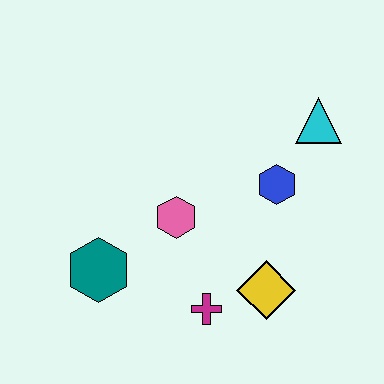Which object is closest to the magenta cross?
The yellow diamond is closest to the magenta cross.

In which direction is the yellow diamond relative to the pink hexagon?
The yellow diamond is to the right of the pink hexagon.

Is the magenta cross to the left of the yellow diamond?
Yes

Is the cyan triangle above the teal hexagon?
Yes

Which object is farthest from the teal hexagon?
The cyan triangle is farthest from the teal hexagon.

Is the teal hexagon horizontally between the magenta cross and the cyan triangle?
No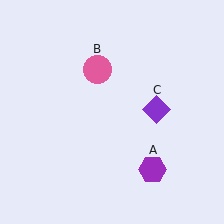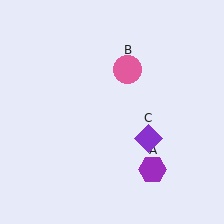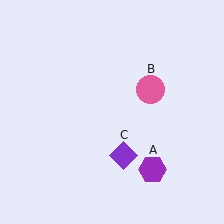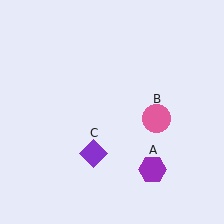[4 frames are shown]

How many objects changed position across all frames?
2 objects changed position: pink circle (object B), purple diamond (object C).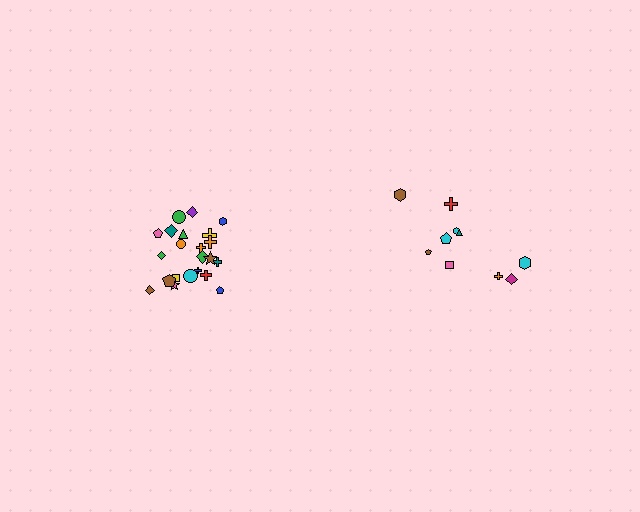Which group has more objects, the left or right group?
The left group.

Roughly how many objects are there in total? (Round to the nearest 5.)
Roughly 30 objects in total.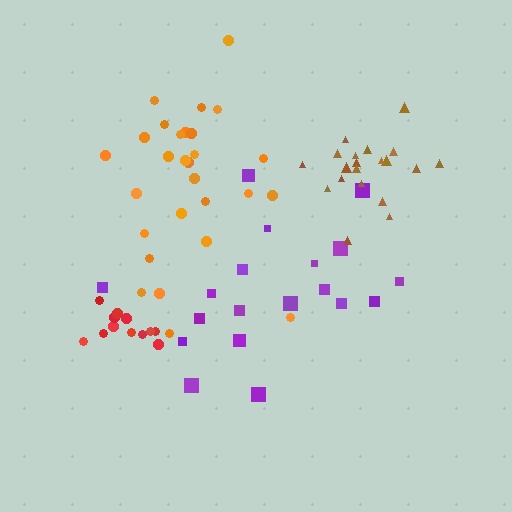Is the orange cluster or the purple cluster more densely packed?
Orange.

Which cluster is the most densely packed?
Red.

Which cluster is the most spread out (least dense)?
Purple.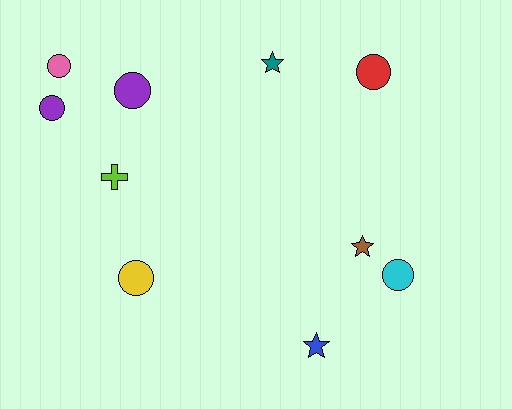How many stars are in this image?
There are 3 stars.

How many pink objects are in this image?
There is 1 pink object.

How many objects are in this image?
There are 10 objects.